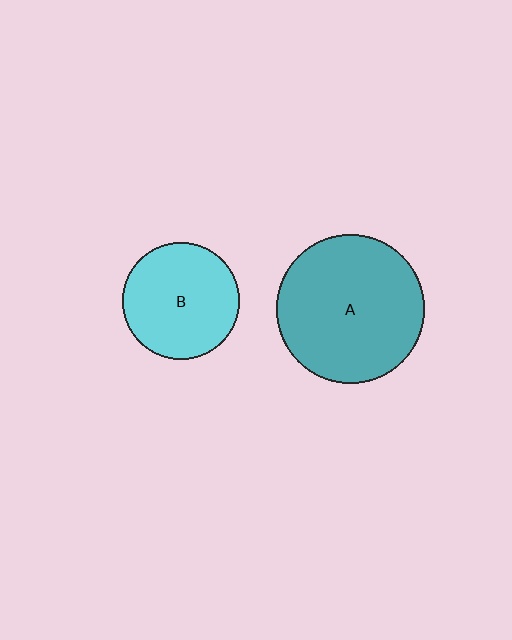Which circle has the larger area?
Circle A (teal).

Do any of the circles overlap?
No, none of the circles overlap.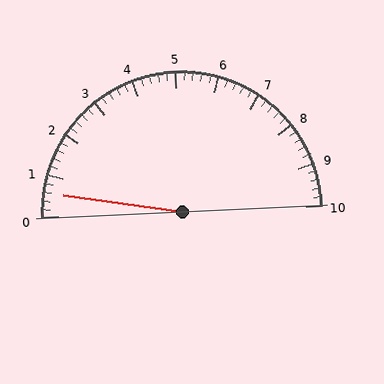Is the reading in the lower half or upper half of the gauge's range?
The reading is in the lower half of the range (0 to 10).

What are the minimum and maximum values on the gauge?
The gauge ranges from 0 to 10.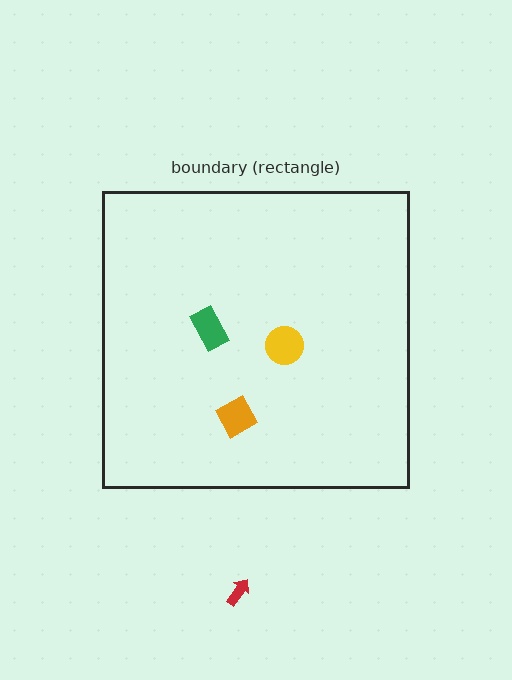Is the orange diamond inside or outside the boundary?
Inside.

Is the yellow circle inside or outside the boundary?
Inside.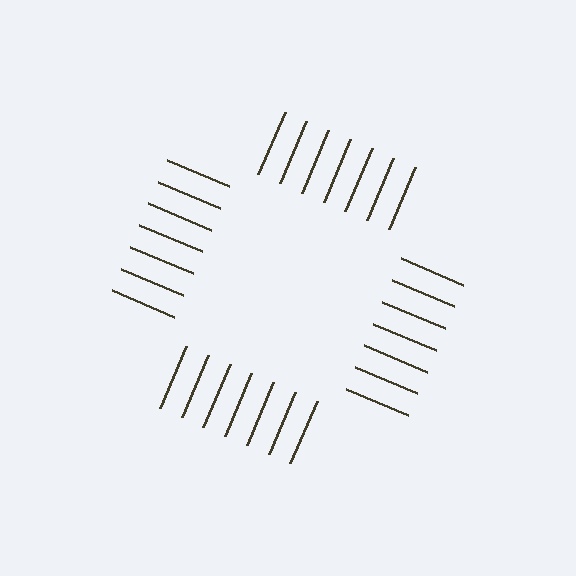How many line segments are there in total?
28 — 7 along each of the 4 edges.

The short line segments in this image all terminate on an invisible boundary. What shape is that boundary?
An illusory square — the line segments terminate on its edges but no continuous stroke is drawn.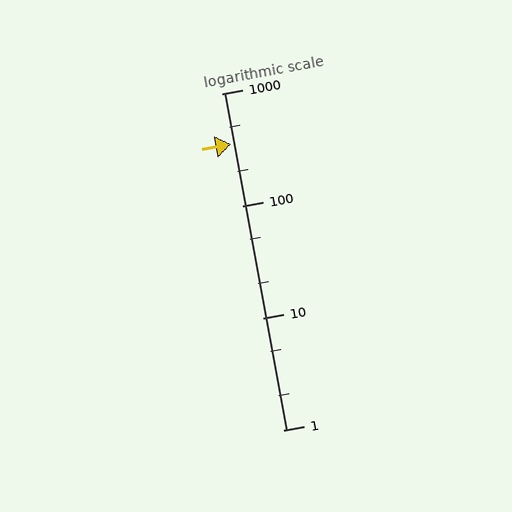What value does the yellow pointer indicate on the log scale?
The pointer indicates approximately 350.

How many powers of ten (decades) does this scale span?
The scale spans 3 decades, from 1 to 1000.